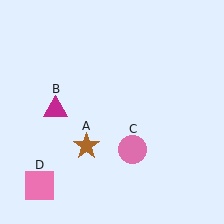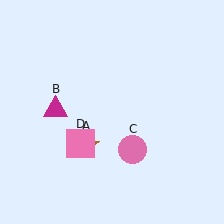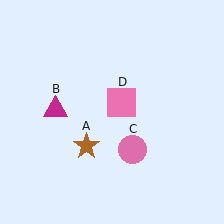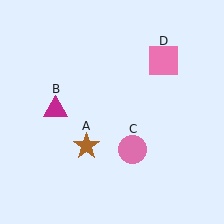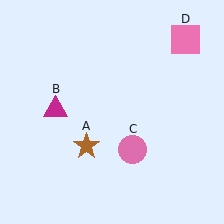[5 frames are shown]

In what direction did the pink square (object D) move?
The pink square (object D) moved up and to the right.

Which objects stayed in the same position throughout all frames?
Brown star (object A) and magenta triangle (object B) and pink circle (object C) remained stationary.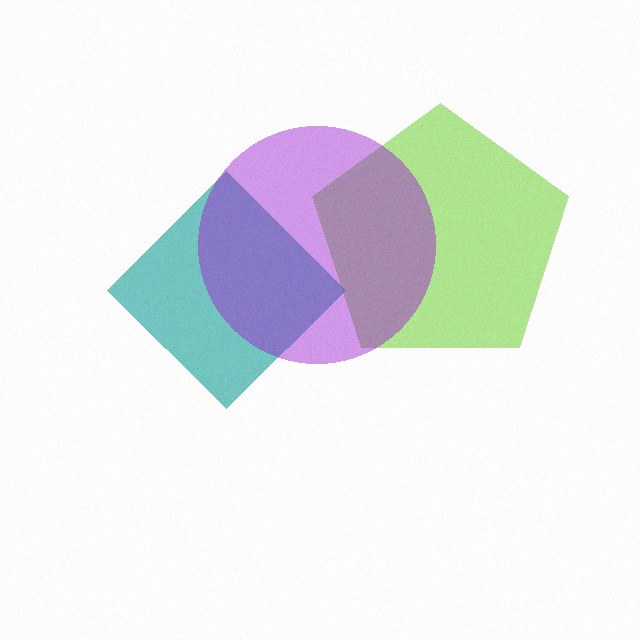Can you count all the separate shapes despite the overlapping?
Yes, there are 3 separate shapes.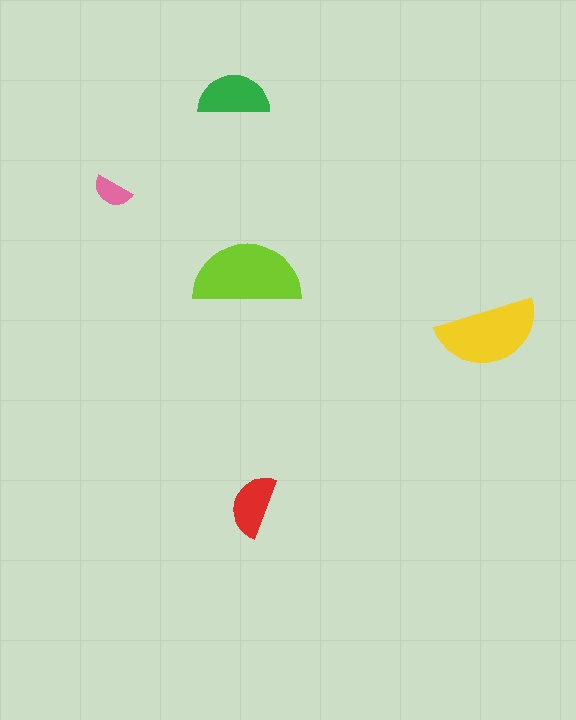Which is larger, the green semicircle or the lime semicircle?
The lime one.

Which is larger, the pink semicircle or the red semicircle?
The red one.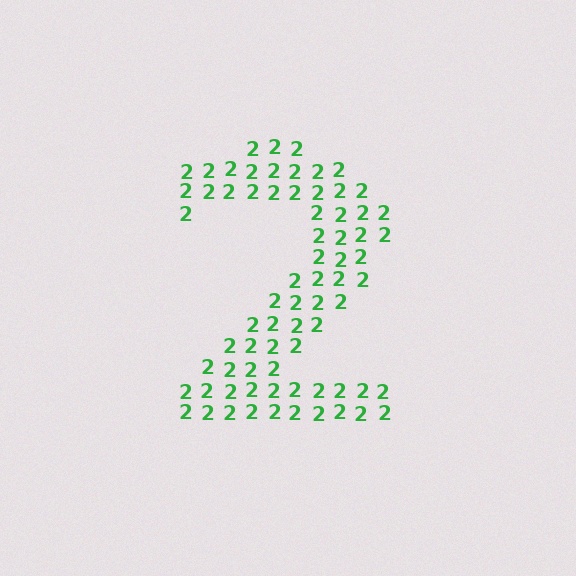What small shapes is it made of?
It is made of small digit 2's.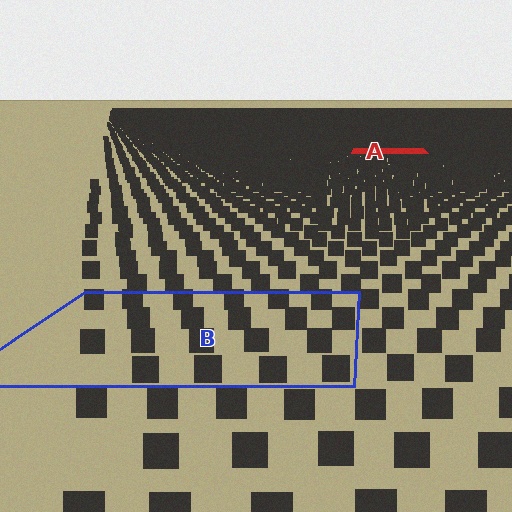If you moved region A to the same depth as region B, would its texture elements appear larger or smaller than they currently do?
They would appear larger. At a closer depth, the same texture elements are projected at a bigger on-screen size.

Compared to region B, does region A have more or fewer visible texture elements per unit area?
Region A has more texture elements per unit area — they are packed more densely because it is farther away.